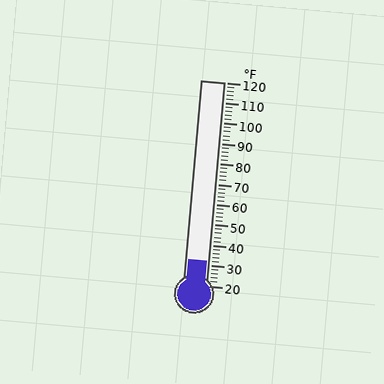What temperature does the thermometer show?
The thermometer shows approximately 32°F.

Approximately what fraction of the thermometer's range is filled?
The thermometer is filled to approximately 10% of its range.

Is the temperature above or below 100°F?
The temperature is below 100°F.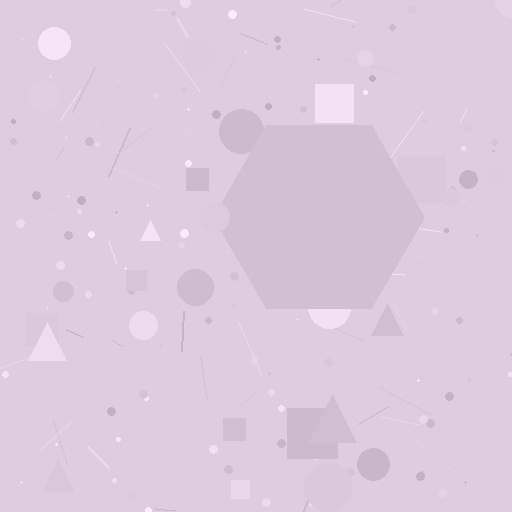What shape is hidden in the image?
A hexagon is hidden in the image.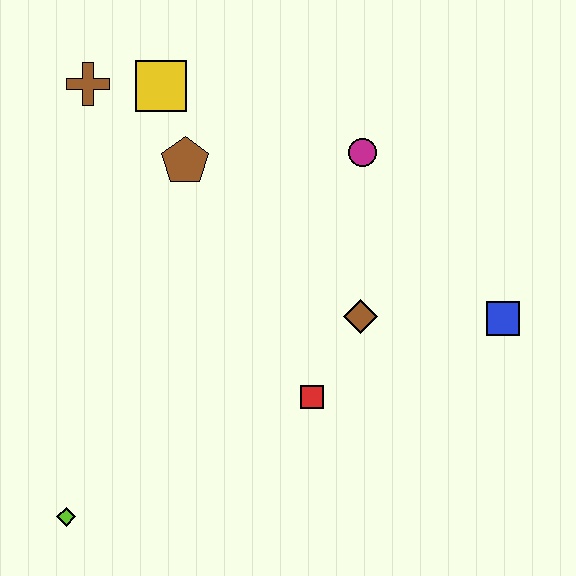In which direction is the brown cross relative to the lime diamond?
The brown cross is above the lime diamond.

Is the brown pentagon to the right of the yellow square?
Yes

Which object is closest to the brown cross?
The yellow square is closest to the brown cross.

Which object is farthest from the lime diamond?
The blue square is farthest from the lime diamond.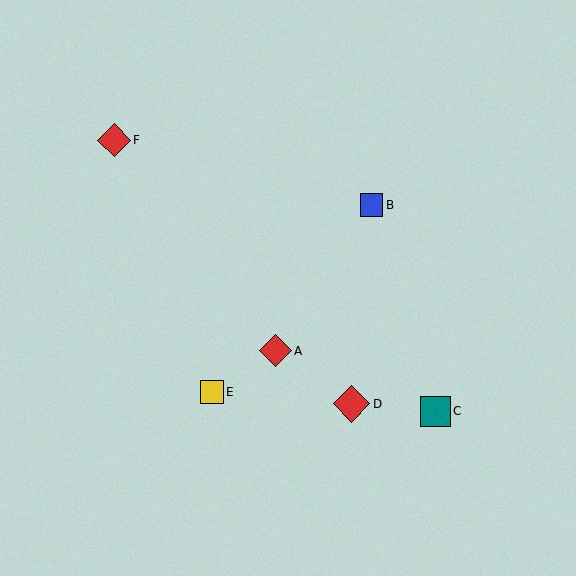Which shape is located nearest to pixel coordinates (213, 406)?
The yellow square (labeled E) at (212, 392) is nearest to that location.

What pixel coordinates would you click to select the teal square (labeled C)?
Click at (435, 411) to select the teal square C.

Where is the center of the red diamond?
The center of the red diamond is at (114, 140).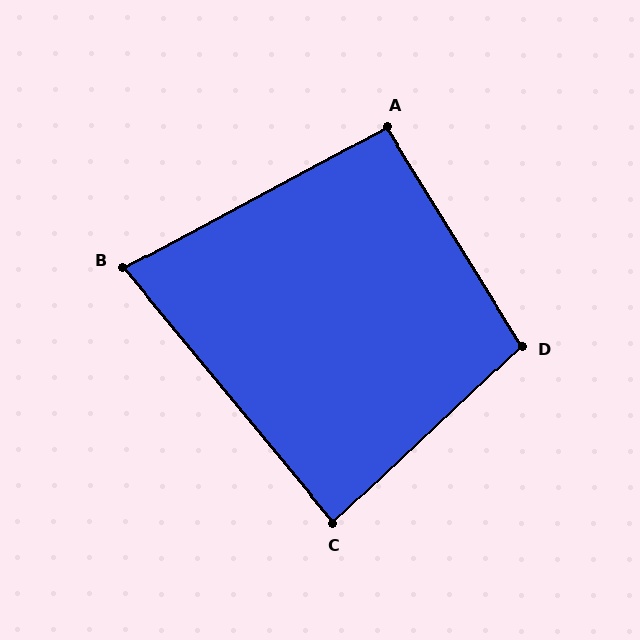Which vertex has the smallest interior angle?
B, at approximately 79 degrees.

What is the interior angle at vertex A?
Approximately 94 degrees (approximately right).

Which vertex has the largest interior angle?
D, at approximately 101 degrees.